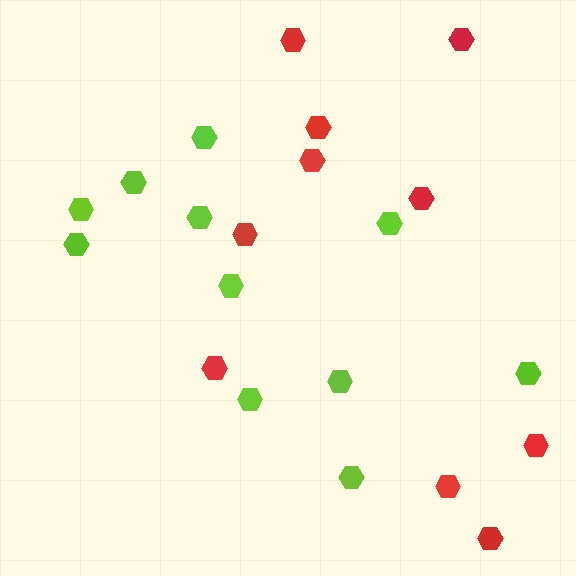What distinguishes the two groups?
There are 2 groups: one group of red hexagons (10) and one group of lime hexagons (11).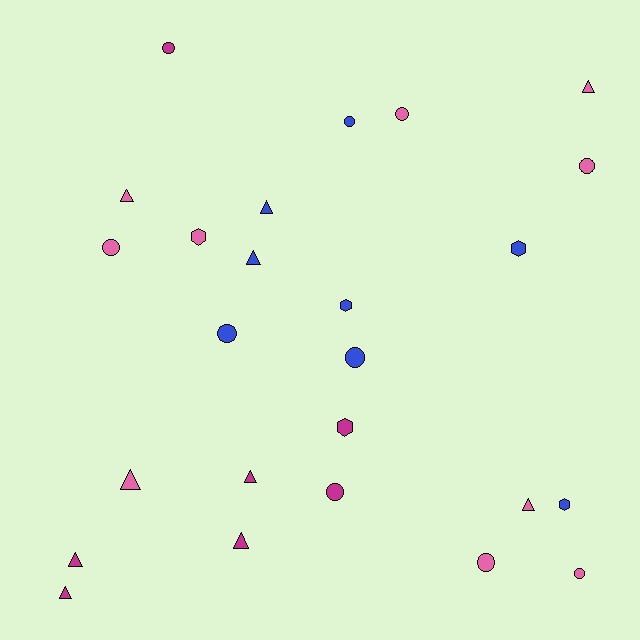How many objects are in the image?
There are 25 objects.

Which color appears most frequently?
Pink, with 10 objects.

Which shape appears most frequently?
Circle, with 10 objects.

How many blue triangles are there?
There are 2 blue triangles.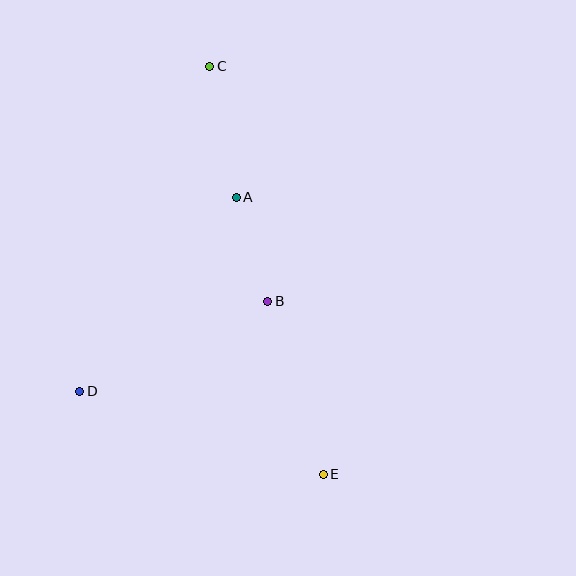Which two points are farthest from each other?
Points C and E are farthest from each other.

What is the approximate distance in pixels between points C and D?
The distance between C and D is approximately 350 pixels.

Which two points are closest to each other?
Points A and B are closest to each other.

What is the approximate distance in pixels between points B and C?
The distance between B and C is approximately 242 pixels.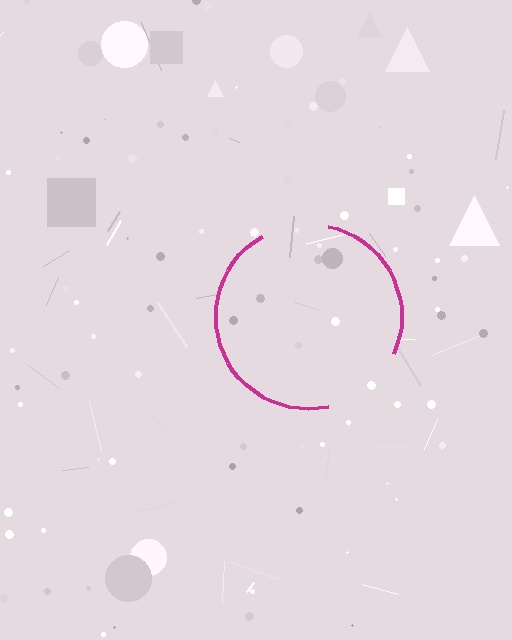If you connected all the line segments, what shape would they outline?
They would outline a circle.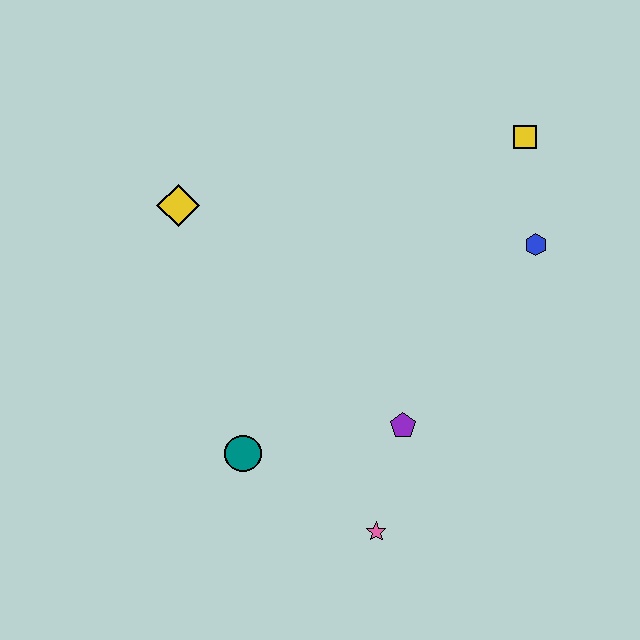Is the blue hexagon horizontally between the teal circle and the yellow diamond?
No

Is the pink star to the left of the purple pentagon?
Yes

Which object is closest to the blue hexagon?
The yellow square is closest to the blue hexagon.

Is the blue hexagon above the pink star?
Yes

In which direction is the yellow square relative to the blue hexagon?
The yellow square is above the blue hexagon.